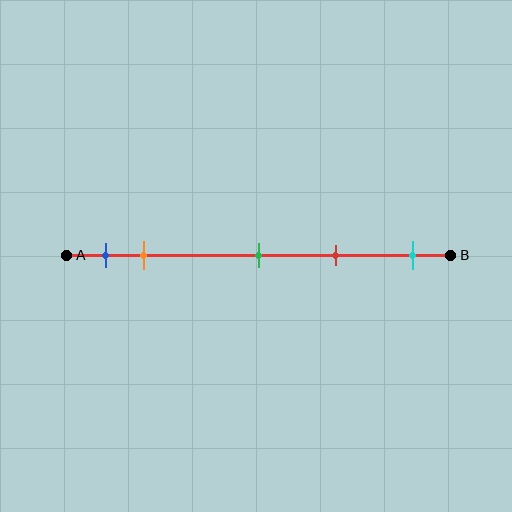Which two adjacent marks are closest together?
The blue and orange marks are the closest adjacent pair.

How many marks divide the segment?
There are 5 marks dividing the segment.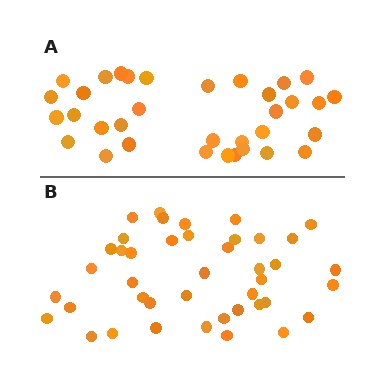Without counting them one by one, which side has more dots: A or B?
Region B (the bottom region) has more dots.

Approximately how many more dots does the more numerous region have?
Region B has roughly 8 or so more dots than region A.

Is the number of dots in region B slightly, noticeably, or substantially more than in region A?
Region B has only slightly more — the two regions are fairly close. The ratio is roughly 1.2 to 1.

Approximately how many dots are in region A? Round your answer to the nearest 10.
About 30 dots. (The exact count is 34, which rounds to 30.)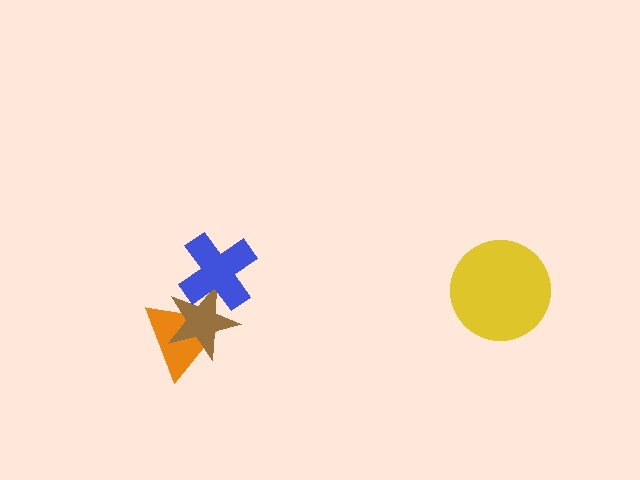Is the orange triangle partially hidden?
Yes, it is partially covered by another shape.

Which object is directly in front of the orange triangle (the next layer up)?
The brown star is directly in front of the orange triangle.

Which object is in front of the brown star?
The blue cross is in front of the brown star.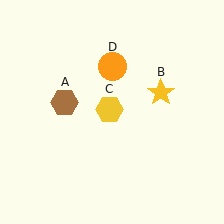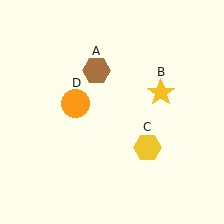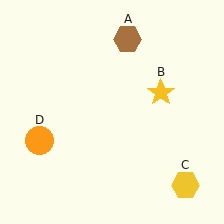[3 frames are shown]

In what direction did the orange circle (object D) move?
The orange circle (object D) moved down and to the left.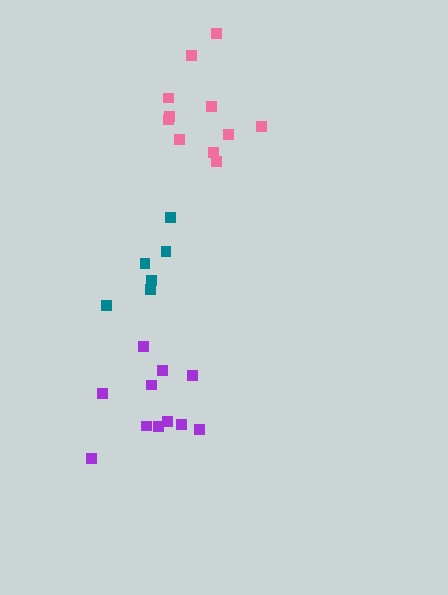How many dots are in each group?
Group 1: 11 dots, Group 2: 6 dots, Group 3: 11 dots (28 total).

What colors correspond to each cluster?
The clusters are colored: pink, teal, purple.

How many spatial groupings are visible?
There are 3 spatial groupings.